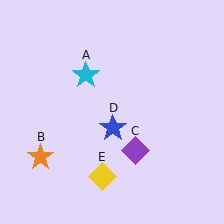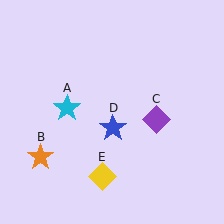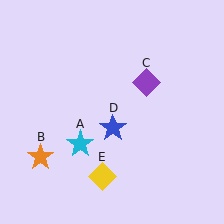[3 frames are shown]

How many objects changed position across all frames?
2 objects changed position: cyan star (object A), purple diamond (object C).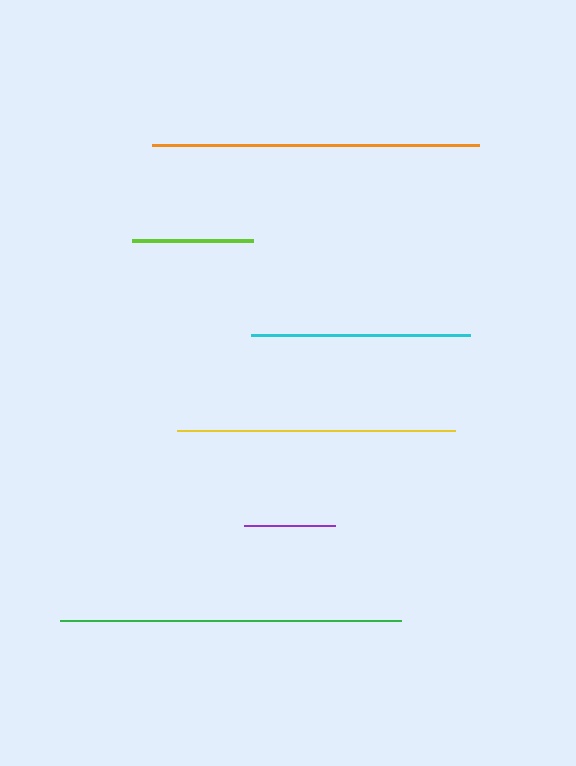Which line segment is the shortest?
The purple line is the shortest at approximately 91 pixels.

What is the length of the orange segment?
The orange segment is approximately 326 pixels long.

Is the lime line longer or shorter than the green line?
The green line is longer than the lime line.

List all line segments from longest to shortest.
From longest to shortest: green, orange, yellow, cyan, lime, purple.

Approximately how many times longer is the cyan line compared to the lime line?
The cyan line is approximately 1.8 times the length of the lime line.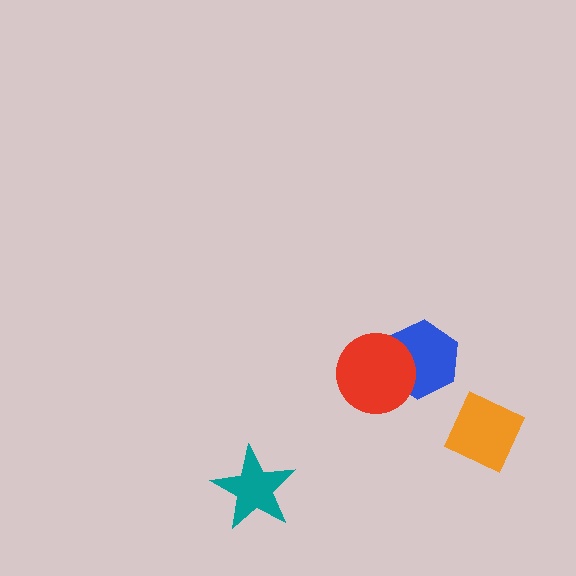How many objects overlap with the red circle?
1 object overlaps with the red circle.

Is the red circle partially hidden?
No, no other shape covers it.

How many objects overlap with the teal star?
0 objects overlap with the teal star.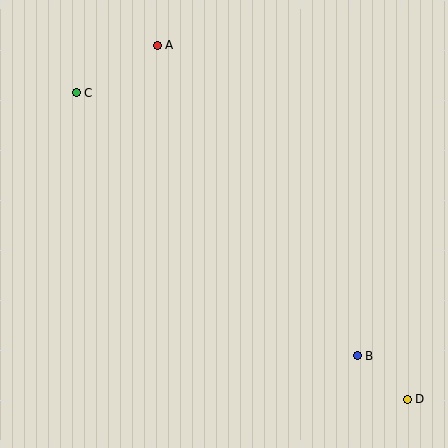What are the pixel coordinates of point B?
Point B is at (357, 356).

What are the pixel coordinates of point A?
Point A is at (157, 45).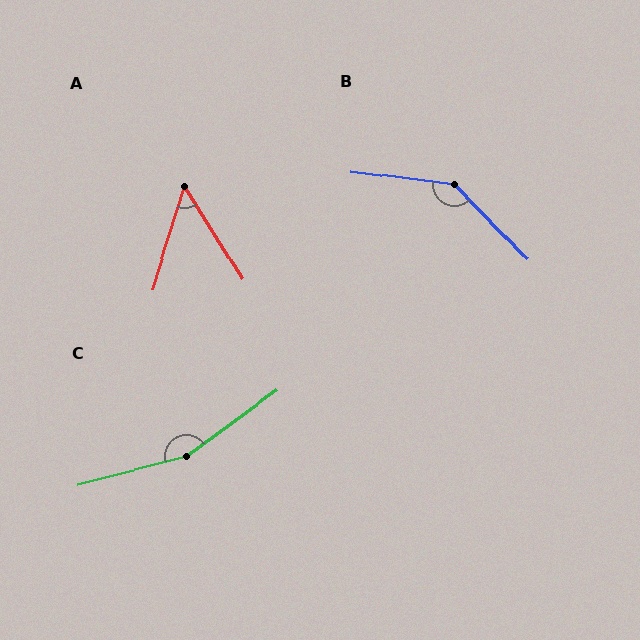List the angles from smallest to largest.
A (49°), B (141°), C (158°).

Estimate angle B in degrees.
Approximately 141 degrees.